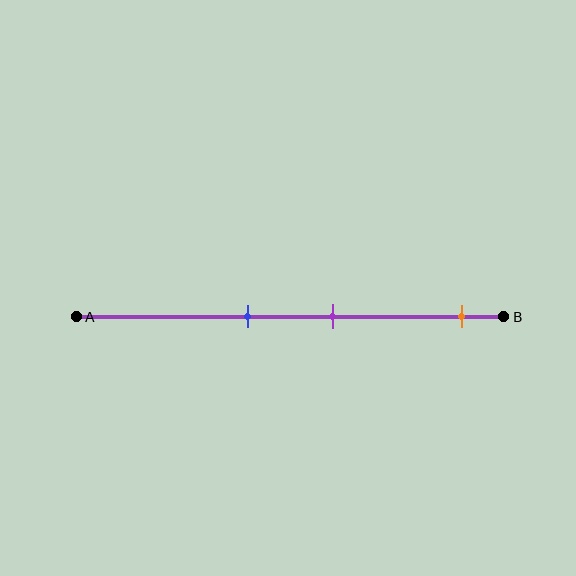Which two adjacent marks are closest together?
The blue and purple marks are the closest adjacent pair.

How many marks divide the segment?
There are 3 marks dividing the segment.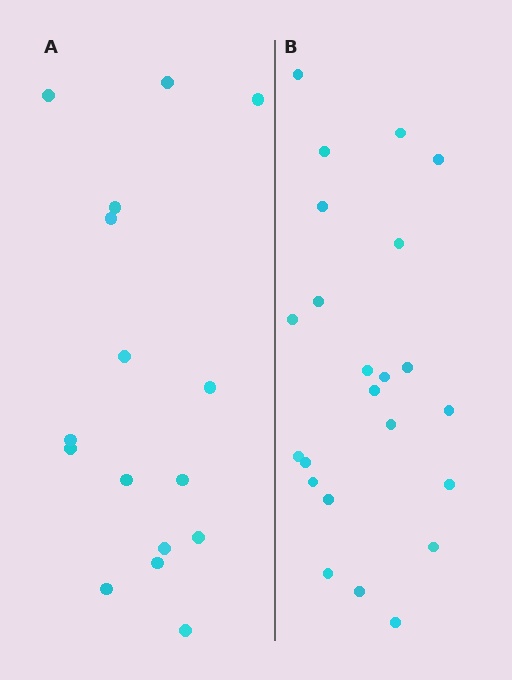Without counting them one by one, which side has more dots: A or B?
Region B (the right region) has more dots.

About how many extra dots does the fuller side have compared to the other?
Region B has roughly 8 or so more dots than region A.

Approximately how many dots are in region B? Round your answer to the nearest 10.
About 20 dots. (The exact count is 23, which rounds to 20.)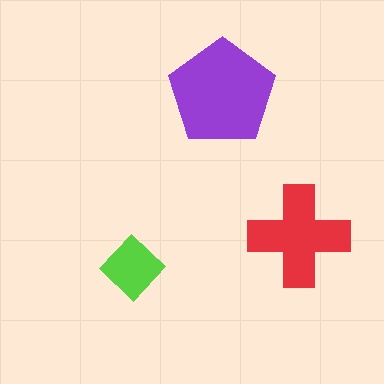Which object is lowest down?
The lime diamond is bottommost.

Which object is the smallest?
The lime diamond.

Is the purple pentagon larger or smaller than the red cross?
Larger.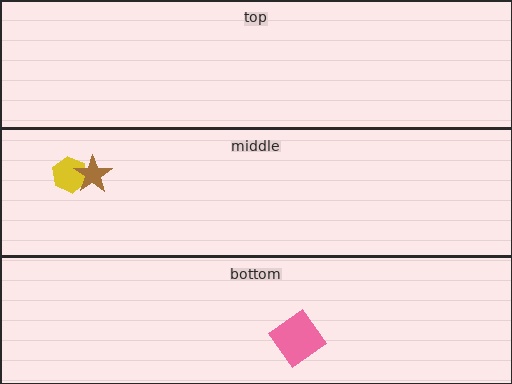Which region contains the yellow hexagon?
The middle region.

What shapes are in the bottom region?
The pink diamond.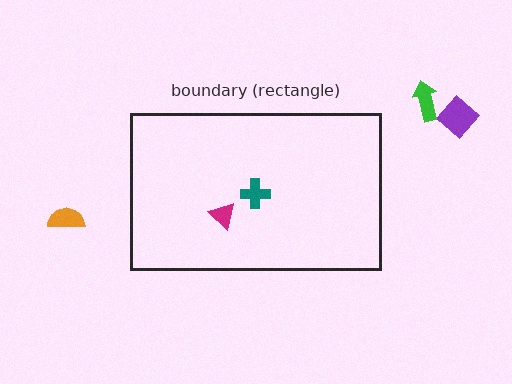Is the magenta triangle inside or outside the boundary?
Inside.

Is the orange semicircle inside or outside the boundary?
Outside.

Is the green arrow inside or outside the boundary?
Outside.